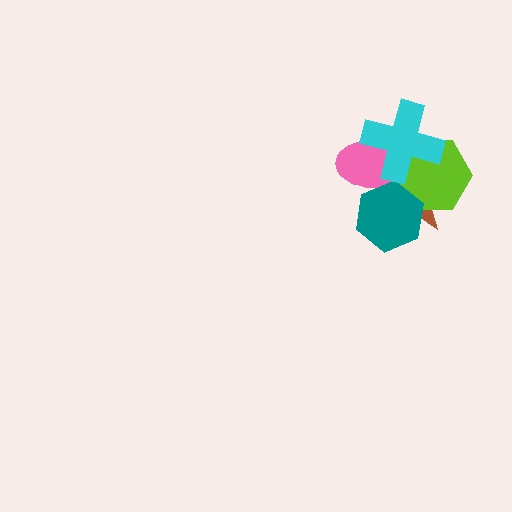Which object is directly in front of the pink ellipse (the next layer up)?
The lime hexagon is directly in front of the pink ellipse.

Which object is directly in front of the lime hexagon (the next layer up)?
The teal hexagon is directly in front of the lime hexagon.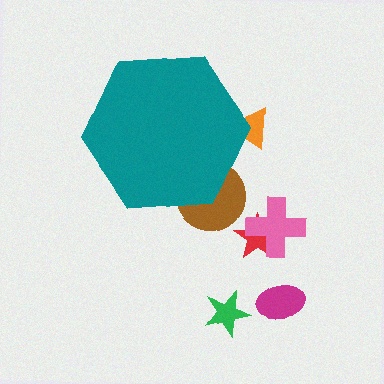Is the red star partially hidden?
No, the red star is fully visible.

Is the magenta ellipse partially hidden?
No, the magenta ellipse is fully visible.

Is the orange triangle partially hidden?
Yes, the orange triangle is partially hidden behind the teal hexagon.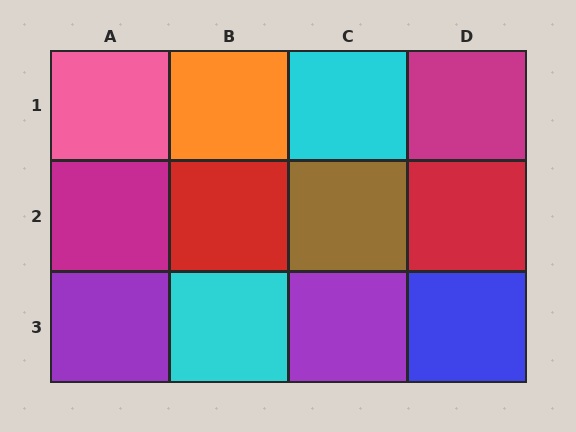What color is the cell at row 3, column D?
Blue.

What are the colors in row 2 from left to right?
Magenta, red, brown, red.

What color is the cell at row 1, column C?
Cyan.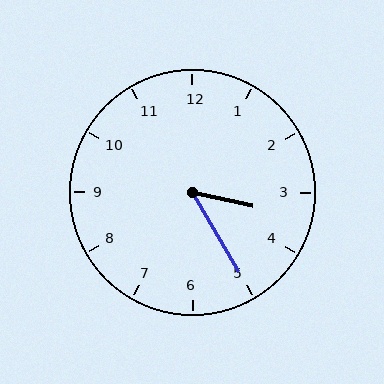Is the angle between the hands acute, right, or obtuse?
It is acute.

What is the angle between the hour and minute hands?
Approximately 48 degrees.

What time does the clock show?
3:25.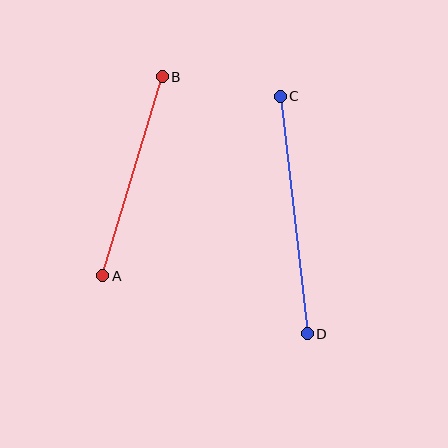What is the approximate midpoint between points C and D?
The midpoint is at approximately (294, 215) pixels.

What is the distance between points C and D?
The distance is approximately 239 pixels.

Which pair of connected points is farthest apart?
Points C and D are farthest apart.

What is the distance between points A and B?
The distance is approximately 208 pixels.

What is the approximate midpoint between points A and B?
The midpoint is at approximately (132, 176) pixels.